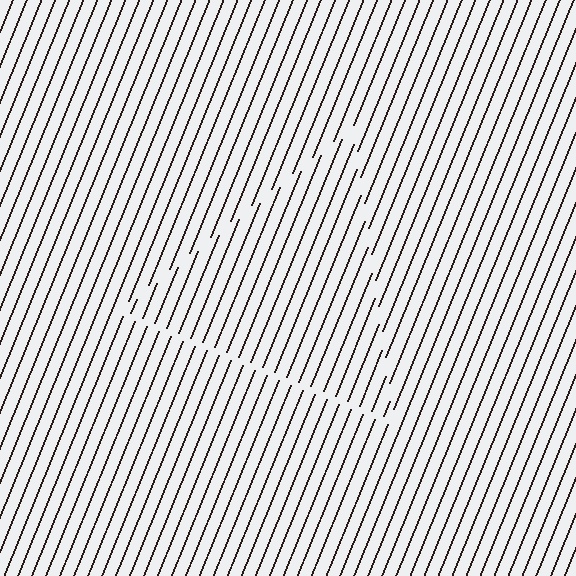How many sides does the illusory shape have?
3 sides — the line-ends trace a triangle.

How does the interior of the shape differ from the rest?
The interior of the shape contains the same grating, shifted by half a period — the contour is defined by the phase discontinuity where line-ends from the inner and outer gratings abut.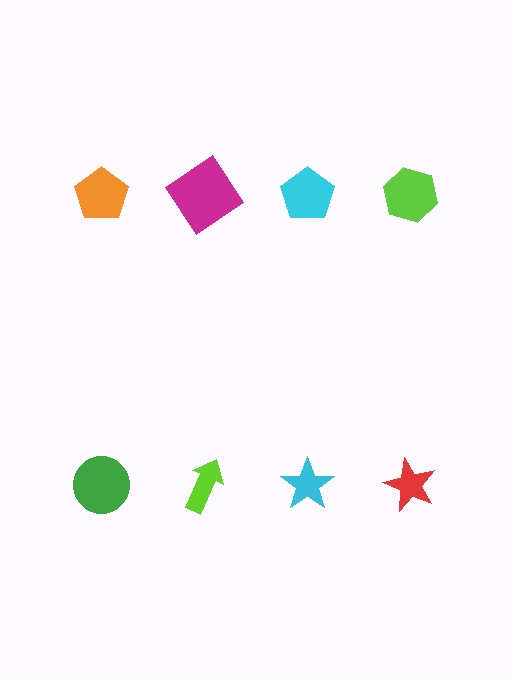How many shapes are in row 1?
4 shapes.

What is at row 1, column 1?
An orange pentagon.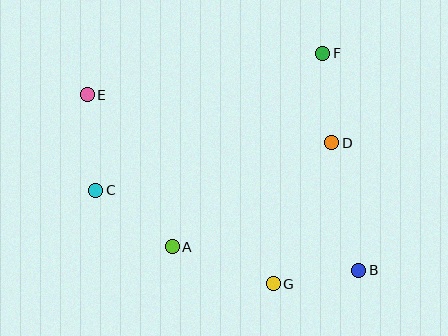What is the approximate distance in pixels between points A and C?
The distance between A and C is approximately 95 pixels.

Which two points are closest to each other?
Points B and G are closest to each other.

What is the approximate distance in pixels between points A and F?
The distance between A and F is approximately 245 pixels.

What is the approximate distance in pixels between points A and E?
The distance between A and E is approximately 174 pixels.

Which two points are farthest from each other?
Points B and E are farthest from each other.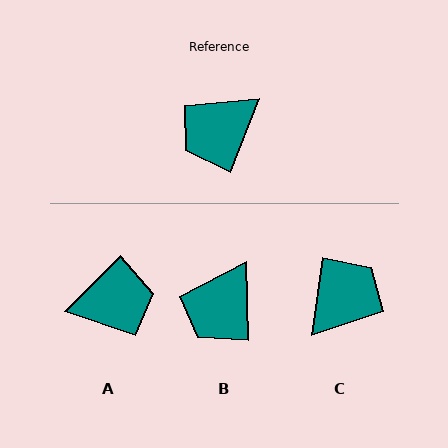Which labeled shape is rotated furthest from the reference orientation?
C, about 166 degrees away.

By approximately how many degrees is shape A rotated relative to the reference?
Approximately 157 degrees counter-clockwise.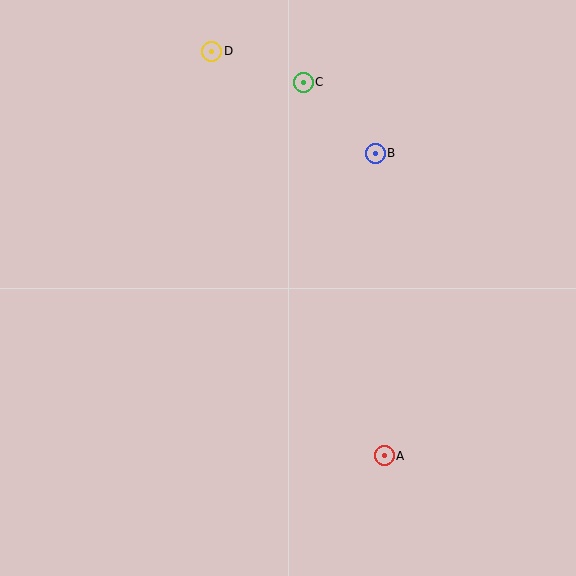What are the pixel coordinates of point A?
Point A is at (384, 456).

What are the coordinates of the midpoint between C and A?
The midpoint between C and A is at (344, 269).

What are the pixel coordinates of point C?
Point C is at (303, 82).